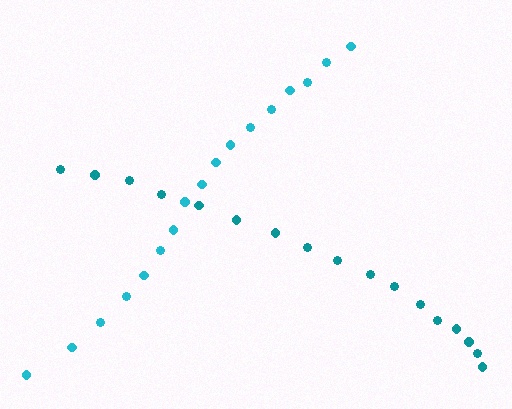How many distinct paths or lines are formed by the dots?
There are 2 distinct paths.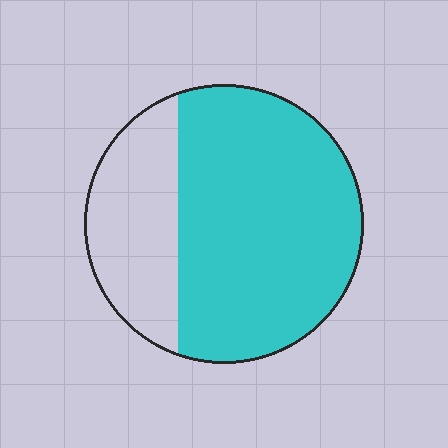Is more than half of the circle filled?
Yes.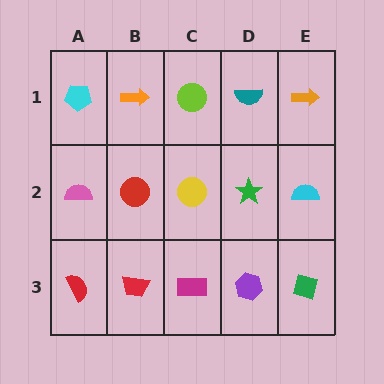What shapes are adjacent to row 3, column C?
A yellow circle (row 2, column C), a red trapezoid (row 3, column B), a purple hexagon (row 3, column D).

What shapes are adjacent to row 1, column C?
A yellow circle (row 2, column C), an orange arrow (row 1, column B), a teal semicircle (row 1, column D).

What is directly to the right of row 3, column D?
A green diamond.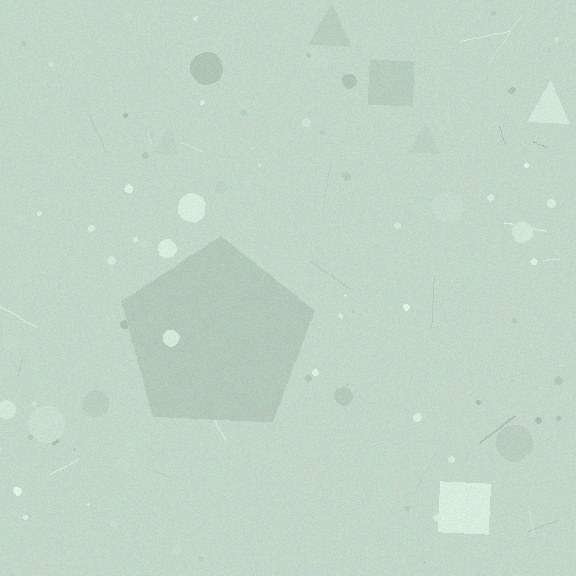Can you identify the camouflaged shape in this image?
The camouflaged shape is a pentagon.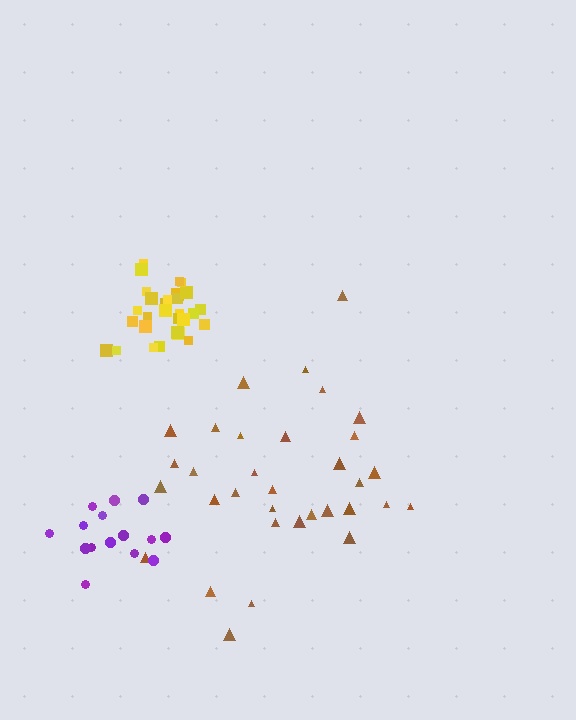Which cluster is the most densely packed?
Yellow.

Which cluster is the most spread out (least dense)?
Brown.